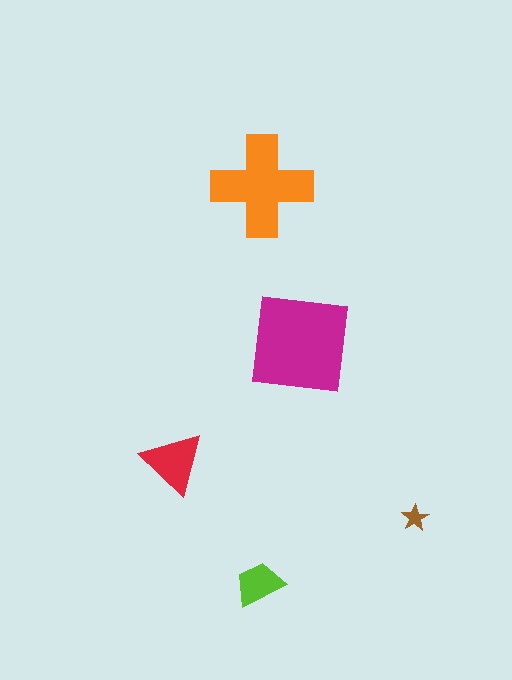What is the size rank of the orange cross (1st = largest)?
2nd.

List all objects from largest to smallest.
The magenta square, the orange cross, the red triangle, the lime trapezoid, the brown star.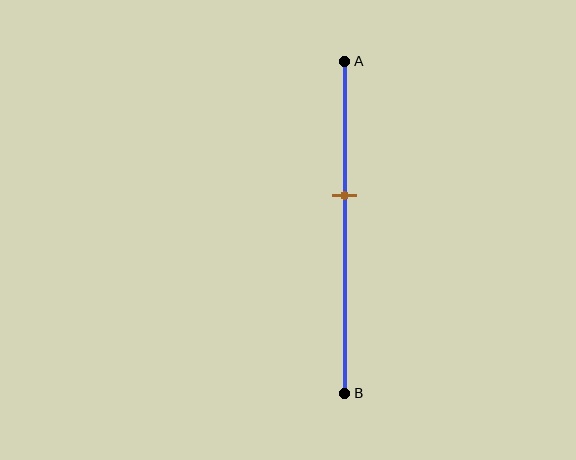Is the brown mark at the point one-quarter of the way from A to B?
No, the mark is at about 40% from A, not at the 25% one-quarter point.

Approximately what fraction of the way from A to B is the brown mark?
The brown mark is approximately 40% of the way from A to B.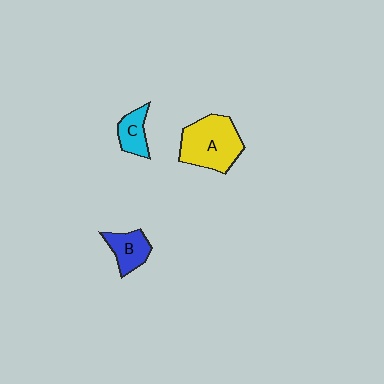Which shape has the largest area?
Shape A (yellow).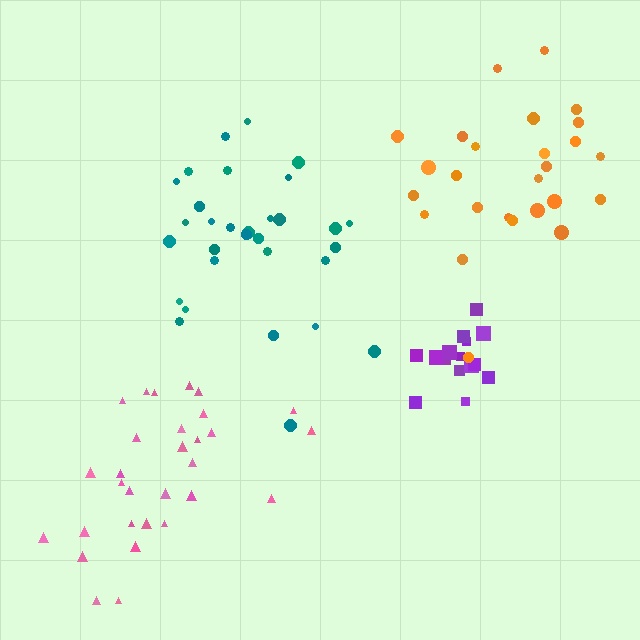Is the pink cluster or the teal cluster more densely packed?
Pink.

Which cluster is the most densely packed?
Purple.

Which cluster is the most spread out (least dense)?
Teal.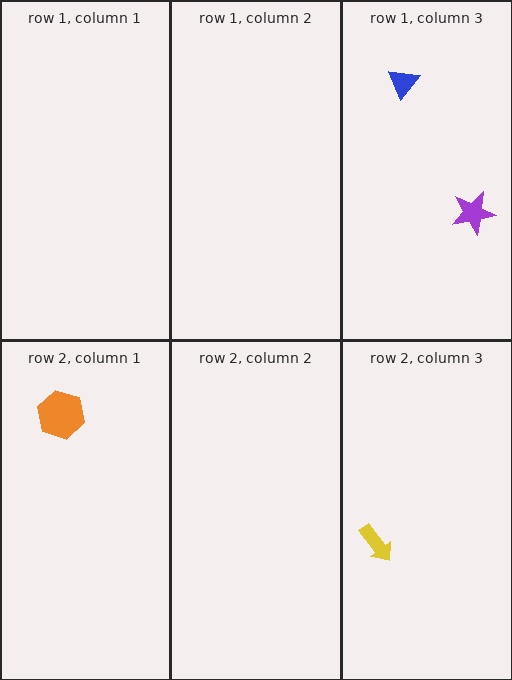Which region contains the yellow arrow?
The row 2, column 3 region.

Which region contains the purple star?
The row 1, column 3 region.